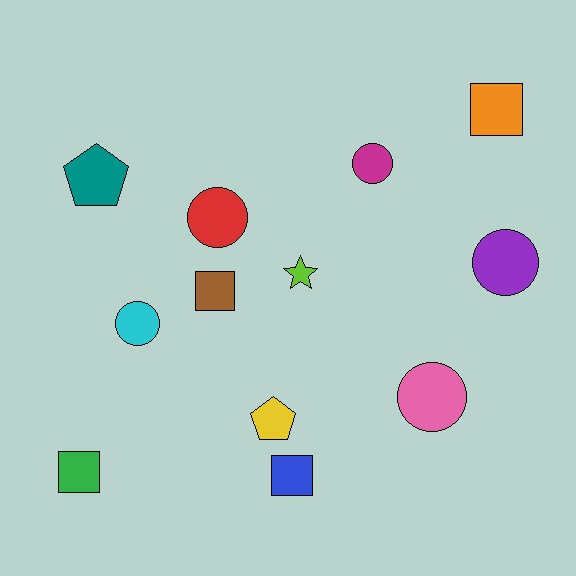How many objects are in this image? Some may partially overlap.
There are 12 objects.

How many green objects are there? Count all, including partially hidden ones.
There is 1 green object.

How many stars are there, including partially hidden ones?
There is 1 star.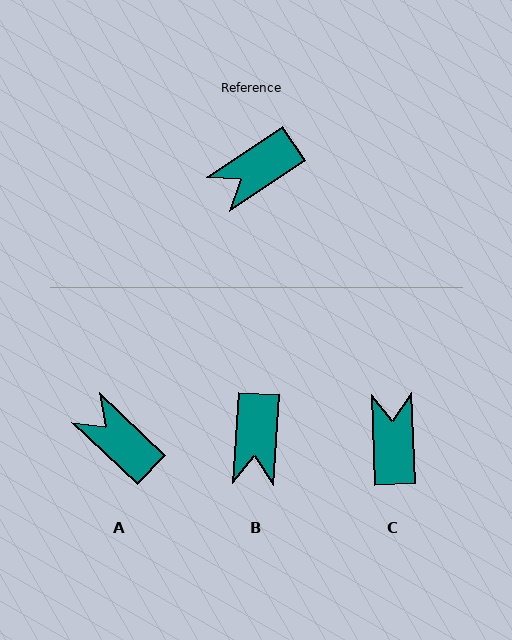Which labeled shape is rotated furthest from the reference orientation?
C, about 122 degrees away.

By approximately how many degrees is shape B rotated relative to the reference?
Approximately 53 degrees counter-clockwise.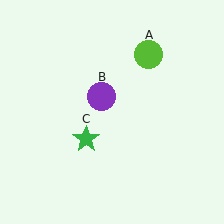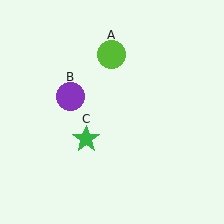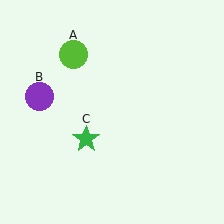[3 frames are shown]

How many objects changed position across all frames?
2 objects changed position: lime circle (object A), purple circle (object B).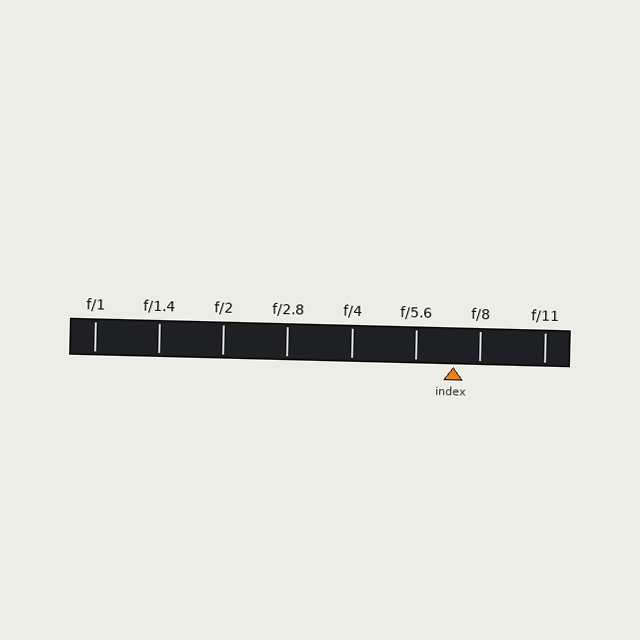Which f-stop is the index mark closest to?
The index mark is closest to f/8.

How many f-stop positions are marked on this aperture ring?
There are 8 f-stop positions marked.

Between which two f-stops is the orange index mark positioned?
The index mark is between f/5.6 and f/8.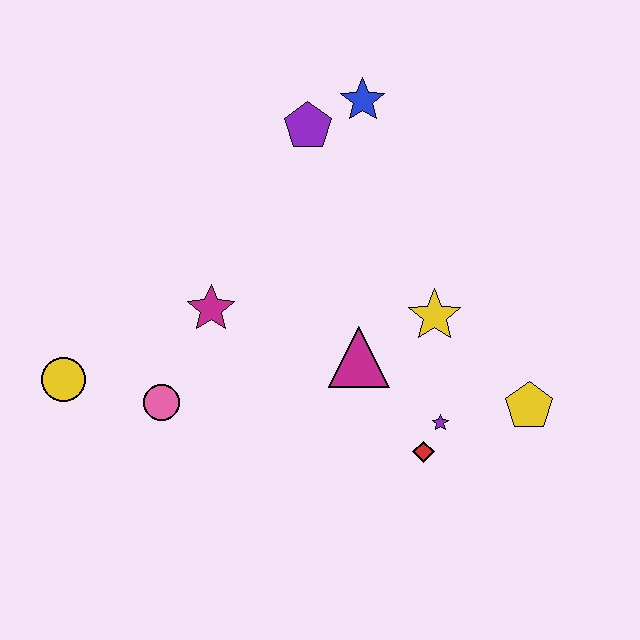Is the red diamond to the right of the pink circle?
Yes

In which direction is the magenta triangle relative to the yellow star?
The magenta triangle is to the left of the yellow star.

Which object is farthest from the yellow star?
The yellow circle is farthest from the yellow star.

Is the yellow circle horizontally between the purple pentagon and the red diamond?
No